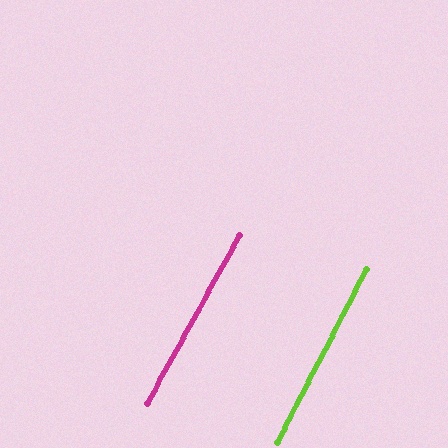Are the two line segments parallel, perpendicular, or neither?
Parallel — their directions differ by only 1.8°.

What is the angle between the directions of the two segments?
Approximately 2 degrees.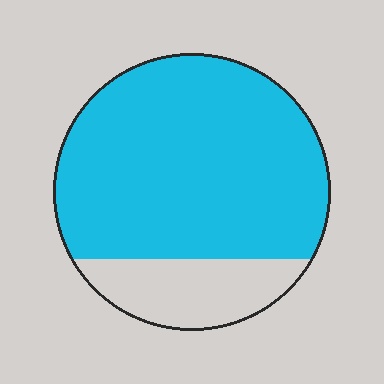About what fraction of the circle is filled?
About four fifths (4/5).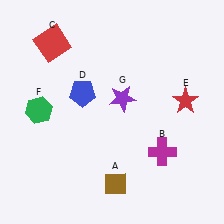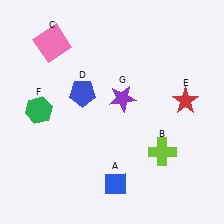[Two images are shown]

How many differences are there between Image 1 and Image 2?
There are 3 differences between the two images.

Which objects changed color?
A changed from brown to blue. B changed from magenta to lime. C changed from red to pink.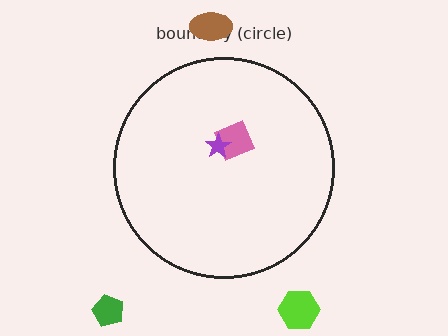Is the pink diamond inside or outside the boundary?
Inside.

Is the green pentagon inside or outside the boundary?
Outside.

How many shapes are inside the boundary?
2 inside, 3 outside.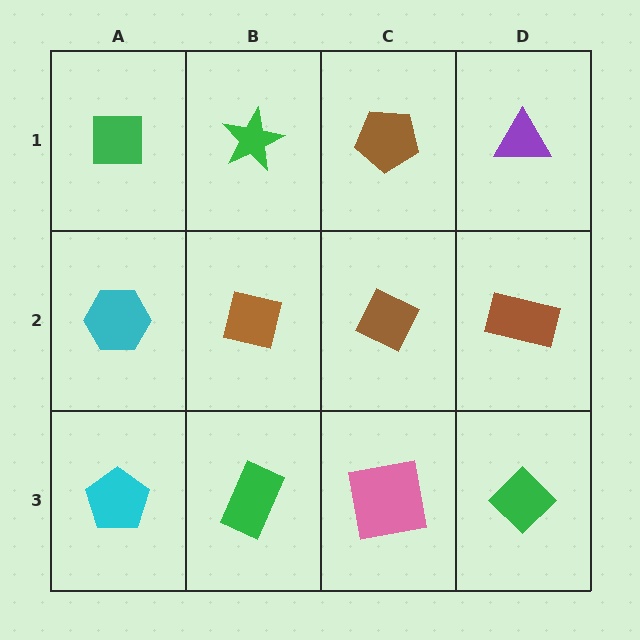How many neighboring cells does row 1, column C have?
3.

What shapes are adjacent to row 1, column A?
A cyan hexagon (row 2, column A), a green star (row 1, column B).